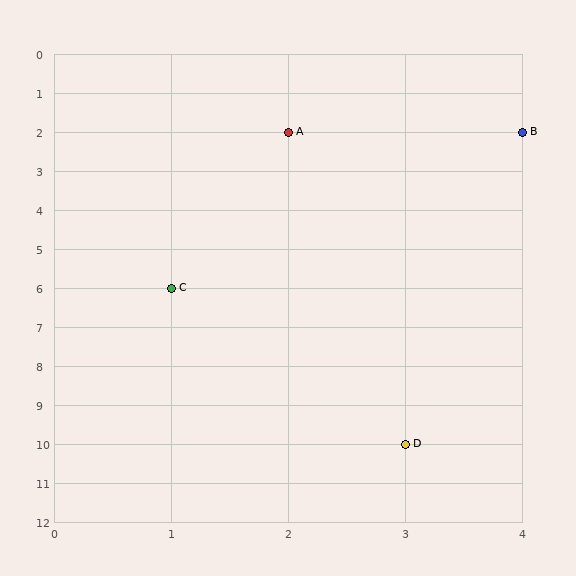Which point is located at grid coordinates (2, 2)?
Point A is at (2, 2).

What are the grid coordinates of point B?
Point B is at grid coordinates (4, 2).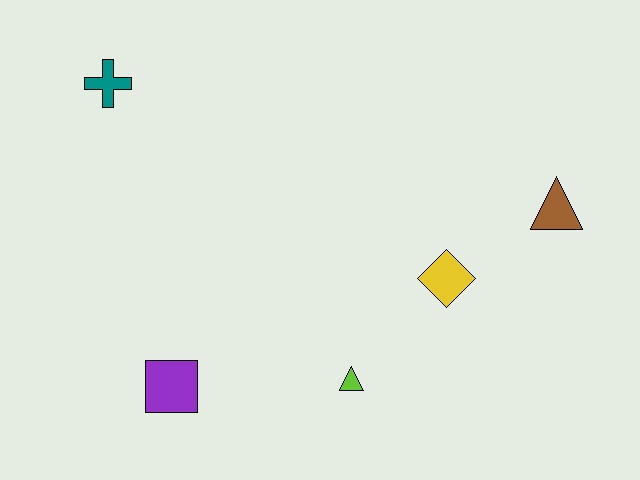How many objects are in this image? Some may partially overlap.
There are 5 objects.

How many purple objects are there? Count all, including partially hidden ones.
There is 1 purple object.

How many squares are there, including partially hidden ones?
There is 1 square.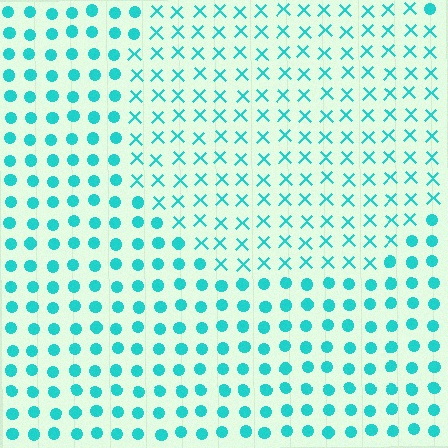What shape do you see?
I see a circle.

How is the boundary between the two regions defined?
The boundary is defined by a change in element shape: X marks inside vs. circles outside. All elements share the same color and spacing.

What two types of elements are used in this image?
The image uses X marks inside the circle region and circles outside it.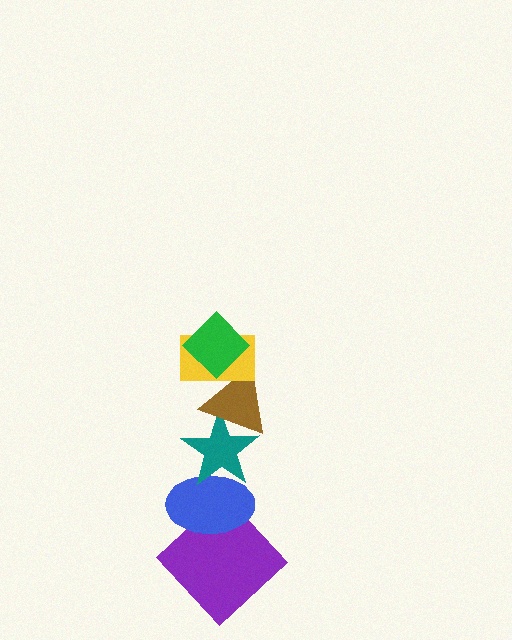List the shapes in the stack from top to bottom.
From top to bottom: the green diamond, the yellow rectangle, the brown triangle, the teal star, the blue ellipse, the purple diamond.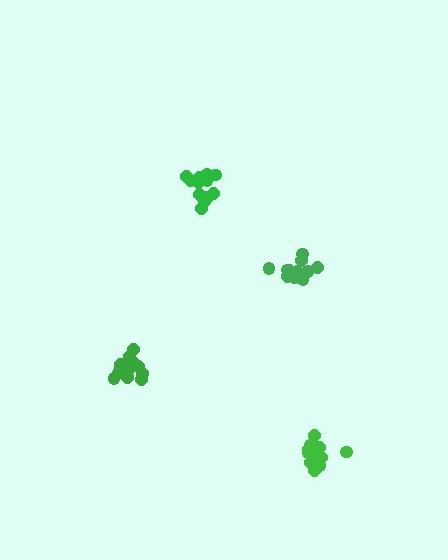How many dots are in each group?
Group 1: 14 dots, Group 2: 13 dots, Group 3: 13 dots, Group 4: 13 dots (53 total).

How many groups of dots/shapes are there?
There are 4 groups.